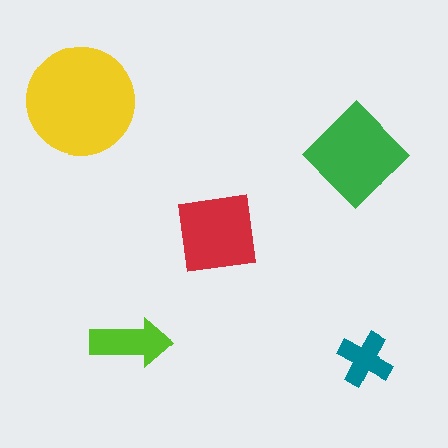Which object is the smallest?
The teal cross.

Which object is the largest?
The yellow circle.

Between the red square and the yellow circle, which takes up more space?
The yellow circle.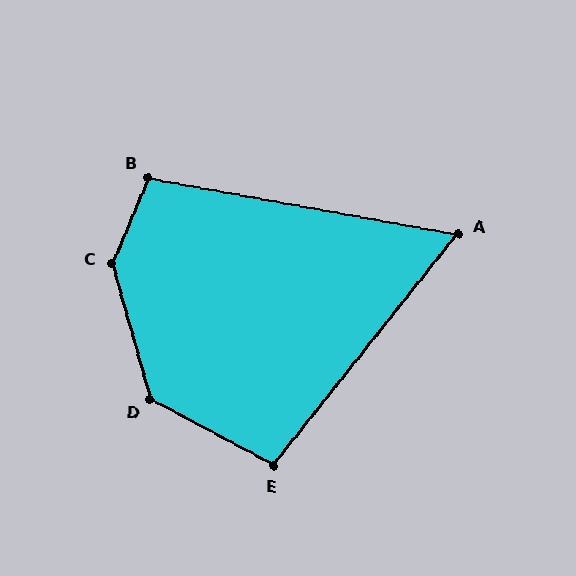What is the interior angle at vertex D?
Approximately 133 degrees (obtuse).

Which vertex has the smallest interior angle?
A, at approximately 62 degrees.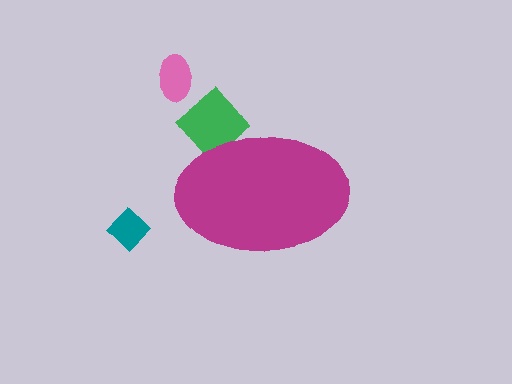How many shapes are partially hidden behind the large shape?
1 shape is partially hidden.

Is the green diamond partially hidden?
Yes, the green diamond is partially hidden behind the magenta ellipse.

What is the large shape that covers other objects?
A magenta ellipse.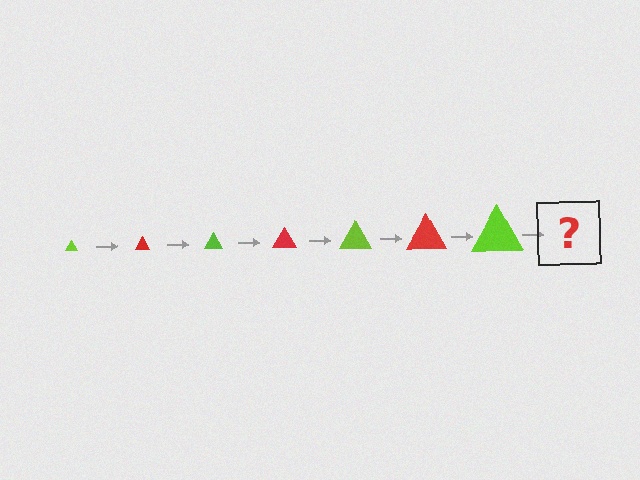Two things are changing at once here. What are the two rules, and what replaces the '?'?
The two rules are that the triangle grows larger each step and the color cycles through lime and red. The '?' should be a red triangle, larger than the previous one.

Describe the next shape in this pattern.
It should be a red triangle, larger than the previous one.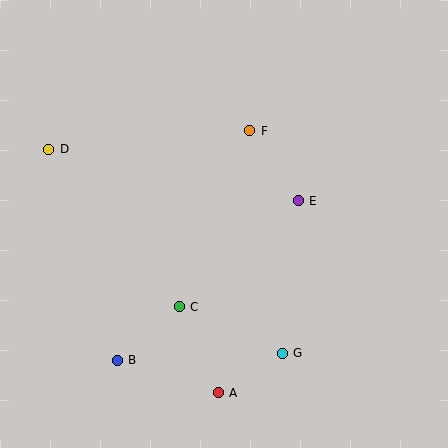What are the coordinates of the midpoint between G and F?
The midpoint between G and F is at (266, 242).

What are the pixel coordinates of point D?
Point D is at (49, 149).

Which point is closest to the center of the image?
Point E at (298, 201) is closest to the center.